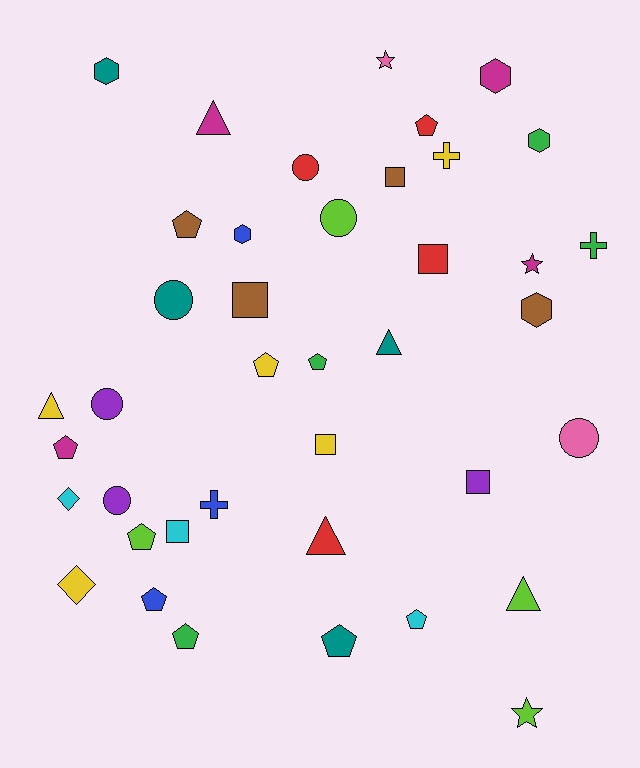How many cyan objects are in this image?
There are 3 cyan objects.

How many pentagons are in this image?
There are 10 pentagons.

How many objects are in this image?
There are 40 objects.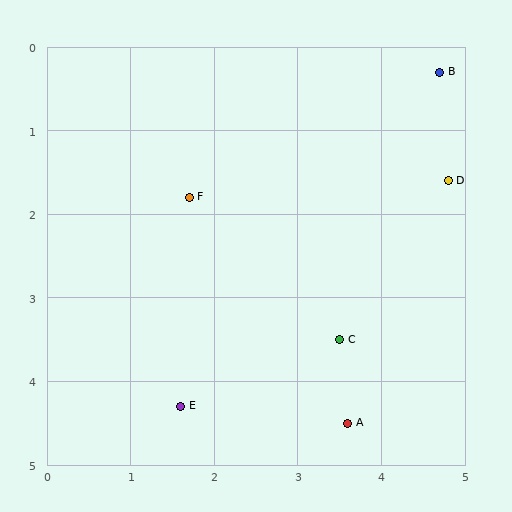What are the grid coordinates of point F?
Point F is at approximately (1.7, 1.8).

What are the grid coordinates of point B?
Point B is at approximately (4.7, 0.3).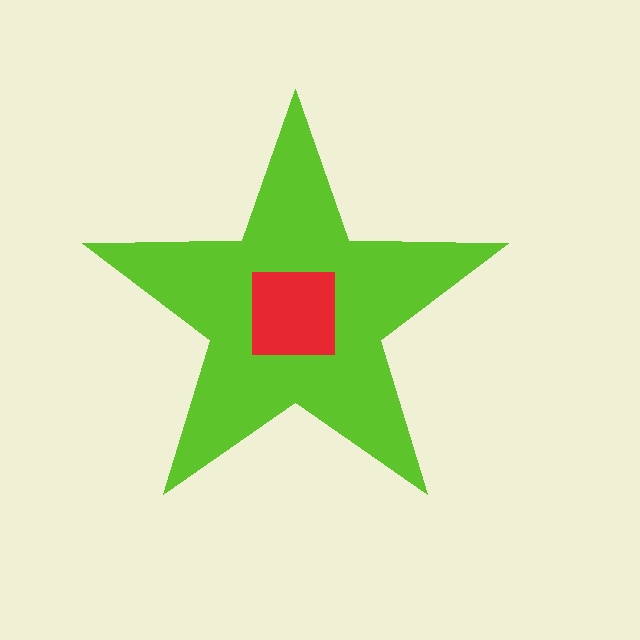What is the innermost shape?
The red square.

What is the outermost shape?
The lime star.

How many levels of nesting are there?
2.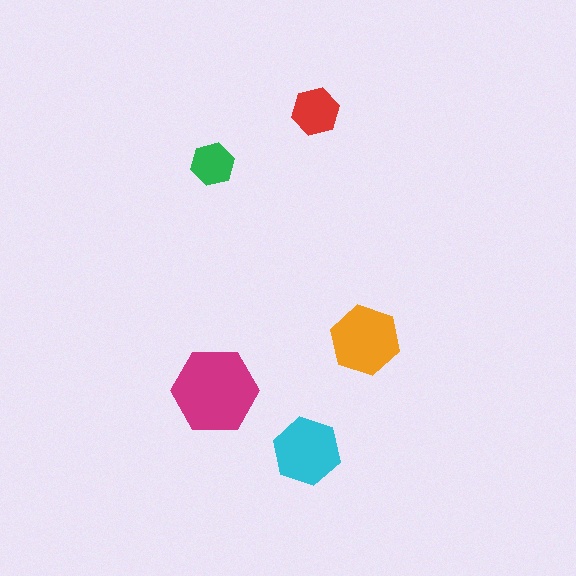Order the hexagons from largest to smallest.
the magenta one, the orange one, the cyan one, the red one, the green one.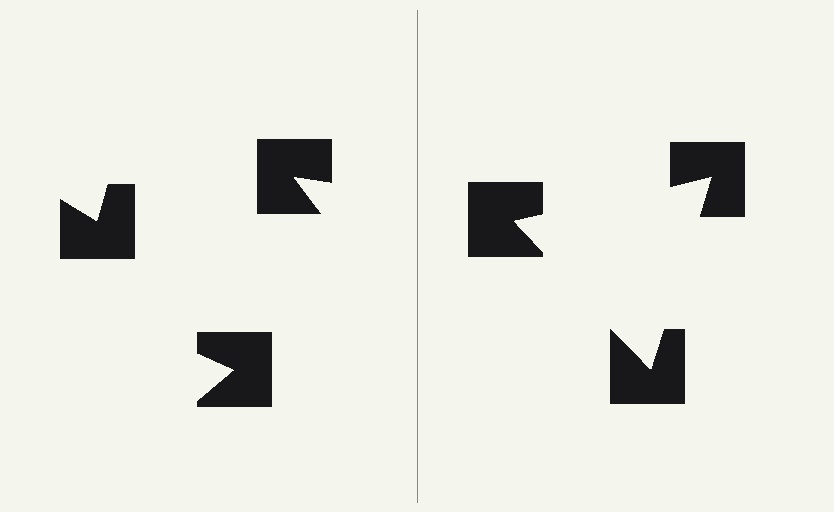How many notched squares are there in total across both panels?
6 — 3 on each side.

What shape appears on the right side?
An illusory triangle.